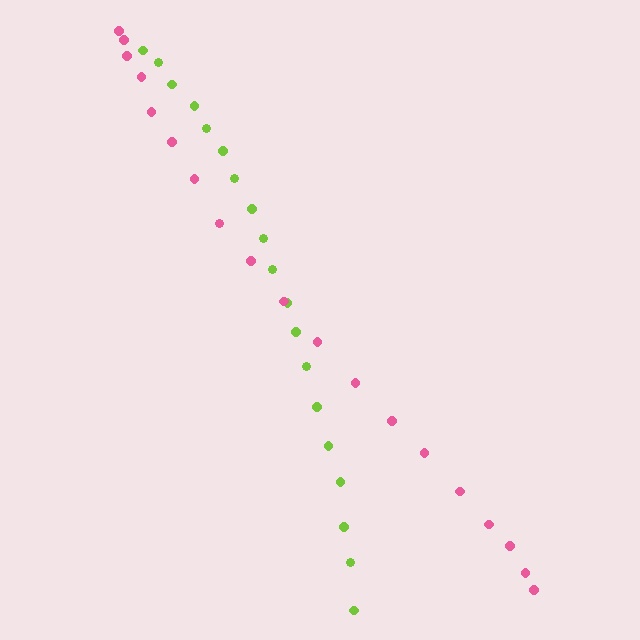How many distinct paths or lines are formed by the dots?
There are 2 distinct paths.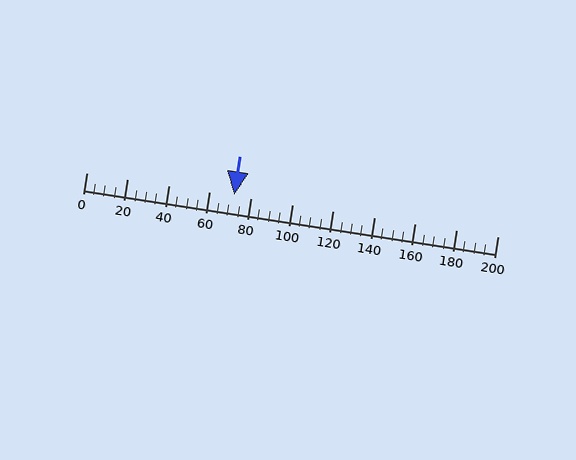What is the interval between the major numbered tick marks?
The major tick marks are spaced 20 units apart.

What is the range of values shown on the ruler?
The ruler shows values from 0 to 200.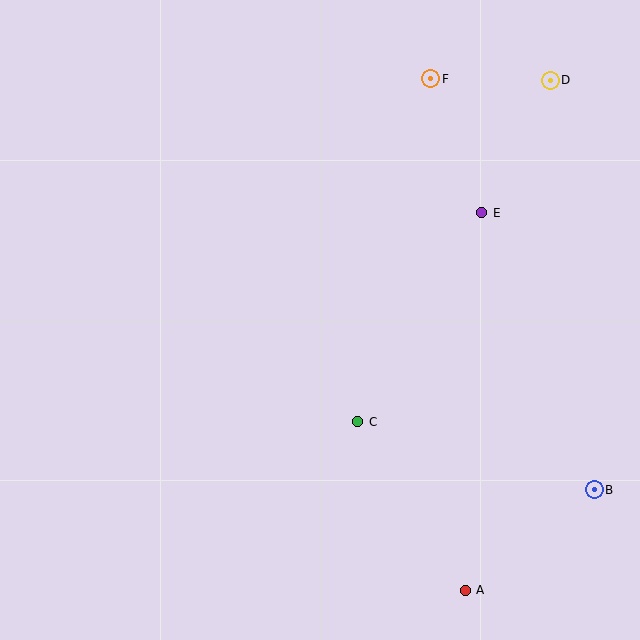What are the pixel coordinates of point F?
Point F is at (431, 79).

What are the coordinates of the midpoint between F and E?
The midpoint between F and E is at (456, 146).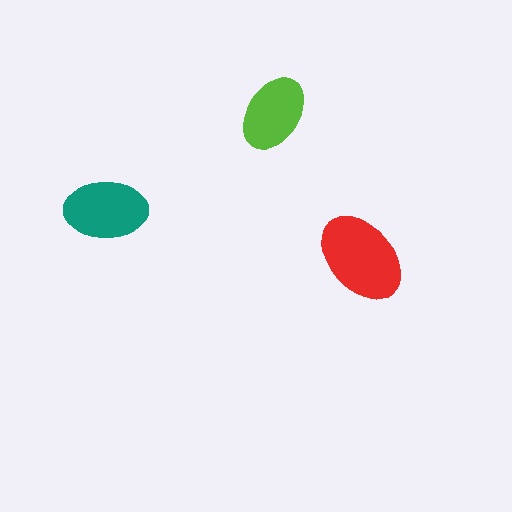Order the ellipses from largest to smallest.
the red one, the teal one, the lime one.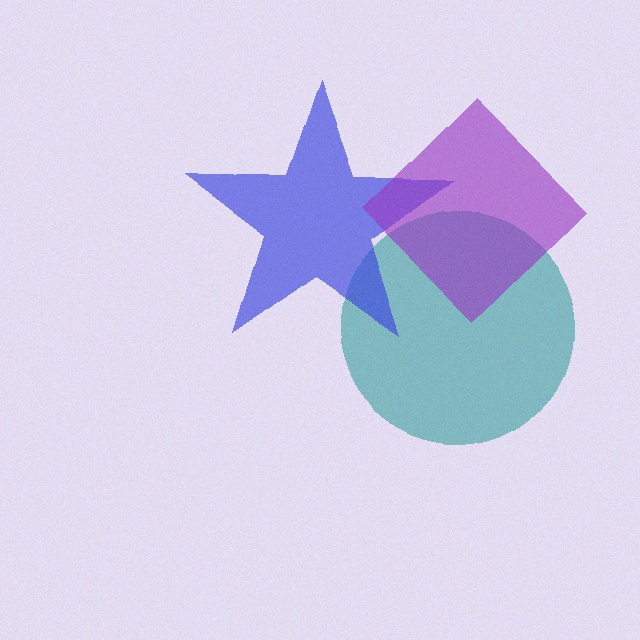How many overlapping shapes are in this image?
There are 3 overlapping shapes in the image.